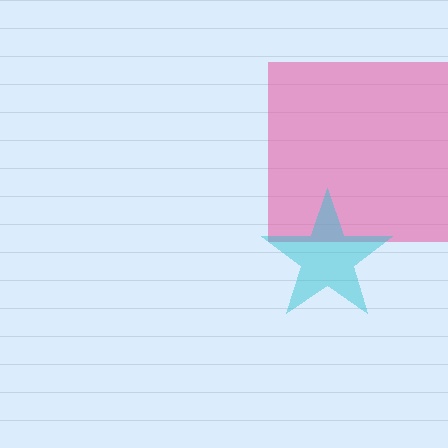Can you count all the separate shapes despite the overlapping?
Yes, there are 2 separate shapes.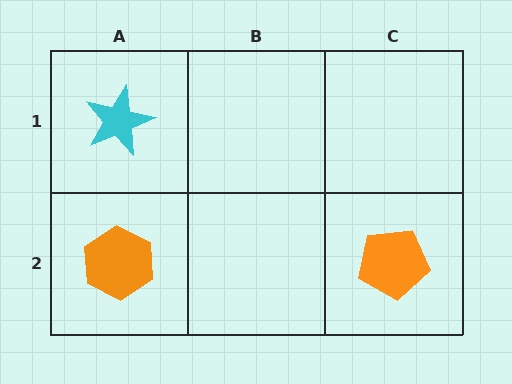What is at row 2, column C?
An orange pentagon.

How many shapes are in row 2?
2 shapes.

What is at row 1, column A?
A cyan star.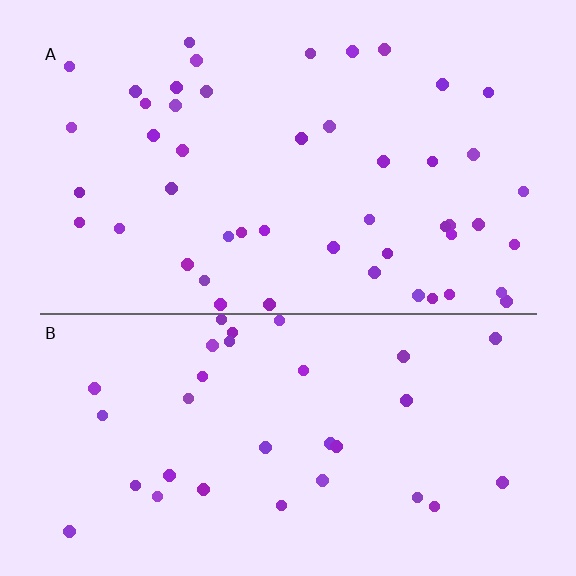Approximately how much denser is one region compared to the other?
Approximately 1.5× — region A over region B.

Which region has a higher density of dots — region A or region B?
A (the top).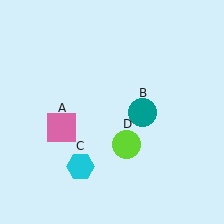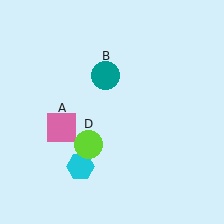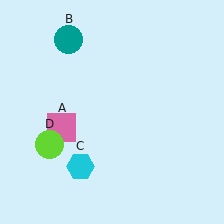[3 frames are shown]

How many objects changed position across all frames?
2 objects changed position: teal circle (object B), lime circle (object D).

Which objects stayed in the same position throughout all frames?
Pink square (object A) and cyan hexagon (object C) remained stationary.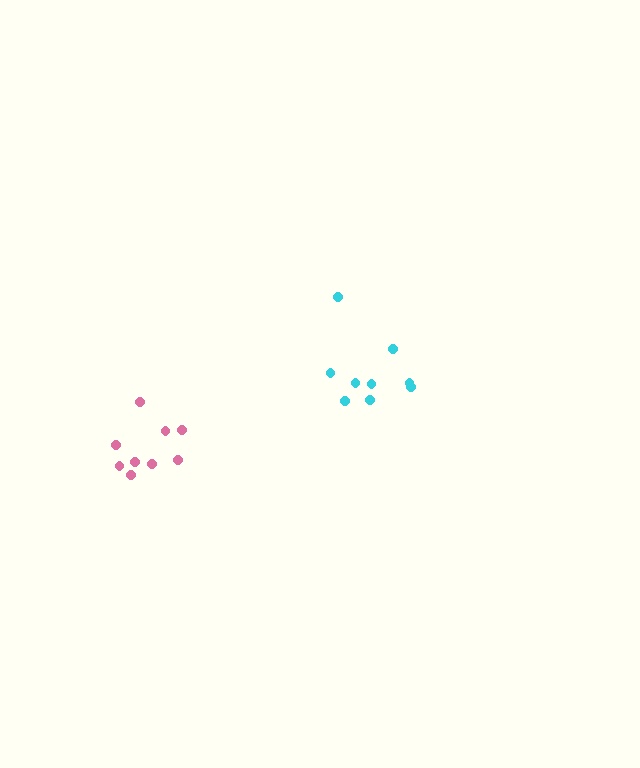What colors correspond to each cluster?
The clusters are colored: pink, cyan.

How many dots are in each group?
Group 1: 9 dots, Group 2: 9 dots (18 total).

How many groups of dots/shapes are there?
There are 2 groups.